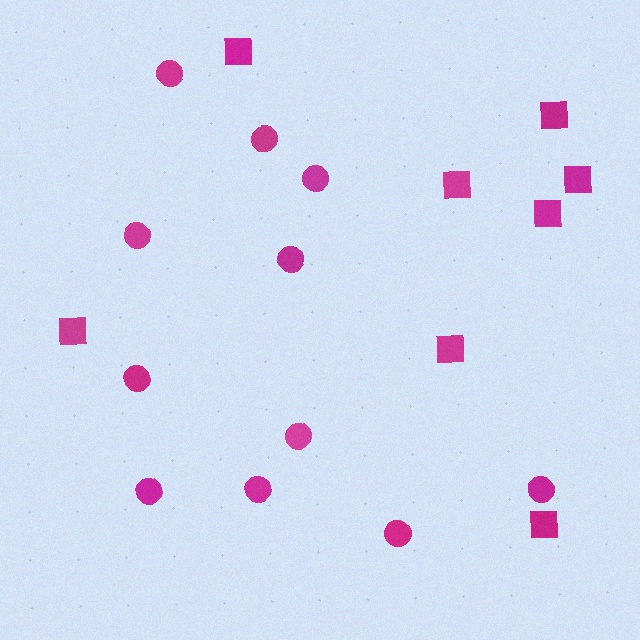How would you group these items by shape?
There are 2 groups: one group of squares (8) and one group of circles (11).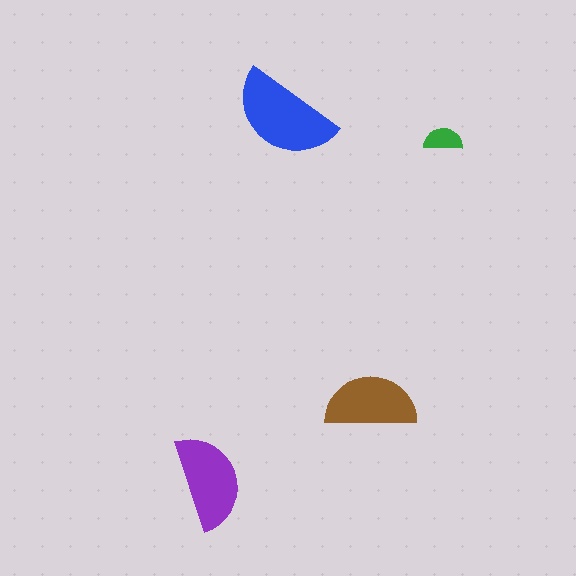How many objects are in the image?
There are 4 objects in the image.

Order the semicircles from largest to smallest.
the blue one, the purple one, the brown one, the green one.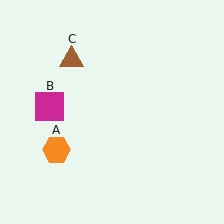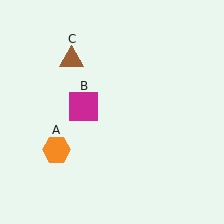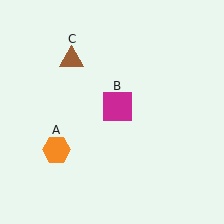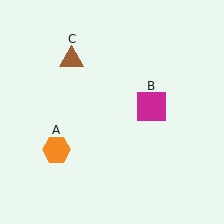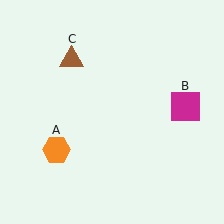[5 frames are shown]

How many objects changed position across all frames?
1 object changed position: magenta square (object B).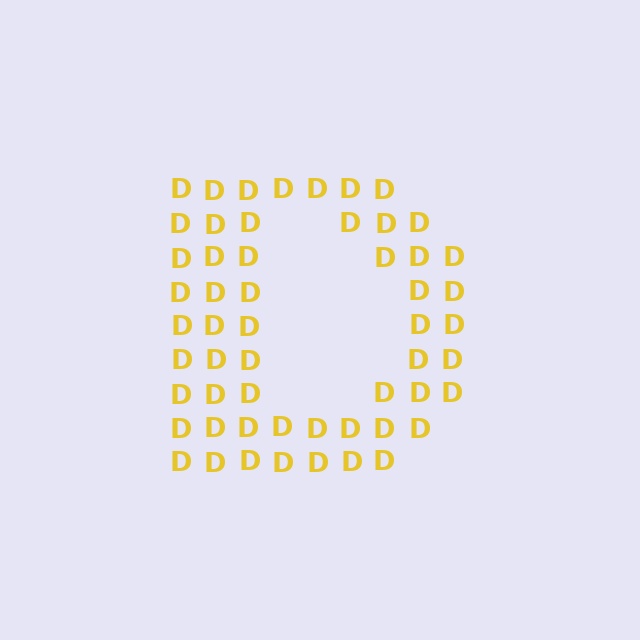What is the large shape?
The large shape is the letter D.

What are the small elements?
The small elements are letter D's.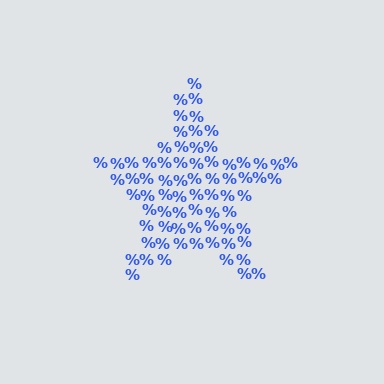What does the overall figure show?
The overall figure shows a star.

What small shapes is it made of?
It is made of small percent signs.